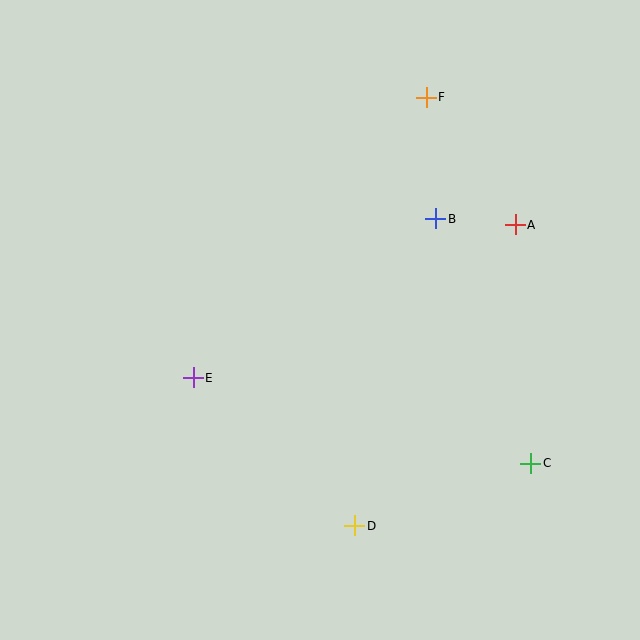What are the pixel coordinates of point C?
Point C is at (531, 463).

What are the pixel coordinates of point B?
Point B is at (436, 219).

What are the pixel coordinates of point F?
Point F is at (426, 97).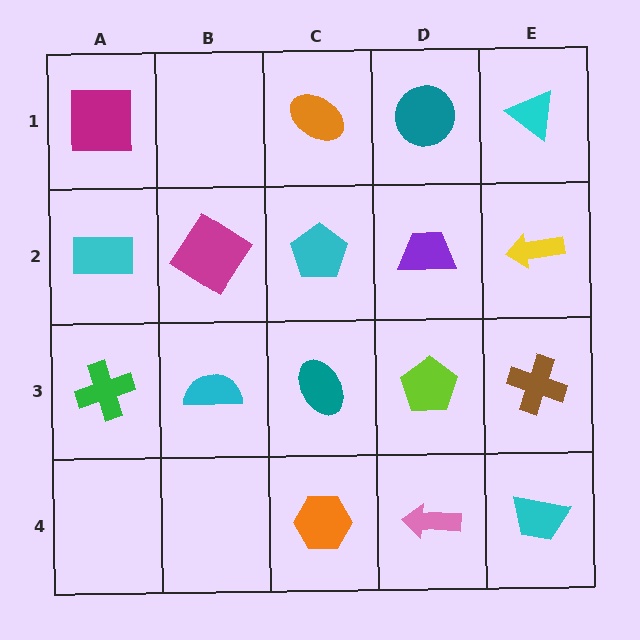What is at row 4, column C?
An orange hexagon.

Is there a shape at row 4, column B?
No, that cell is empty.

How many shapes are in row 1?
4 shapes.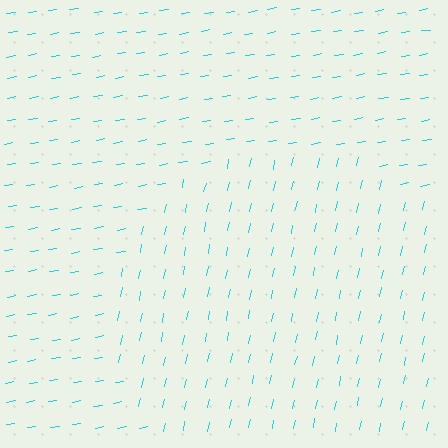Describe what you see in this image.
The image is filled with small cyan line segments. A circle region in the image has lines oriented differently from the surrounding lines, creating a visible texture boundary.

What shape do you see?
I see a circle.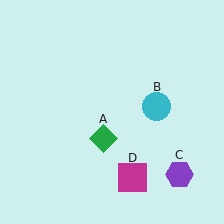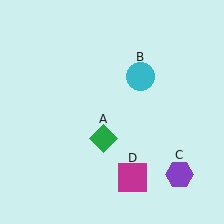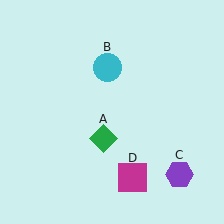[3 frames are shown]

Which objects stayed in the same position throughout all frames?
Green diamond (object A) and purple hexagon (object C) and magenta square (object D) remained stationary.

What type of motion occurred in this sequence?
The cyan circle (object B) rotated counterclockwise around the center of the scene.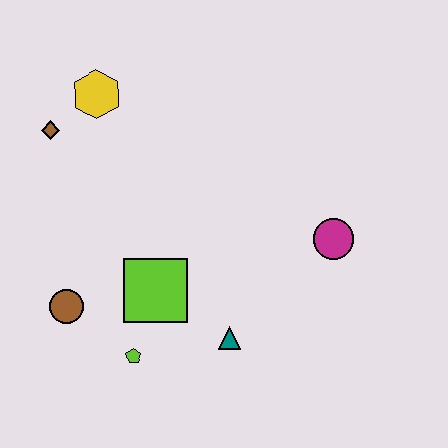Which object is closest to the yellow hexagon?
The brown diamond is closest to the yellow hexagon.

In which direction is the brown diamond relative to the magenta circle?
The brown diamond is to the left of the magenta circle.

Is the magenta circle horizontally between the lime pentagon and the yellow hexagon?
No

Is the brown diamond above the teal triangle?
Yes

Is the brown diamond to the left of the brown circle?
Yes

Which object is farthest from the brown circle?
The magenta circle is farthest from the brown circle.